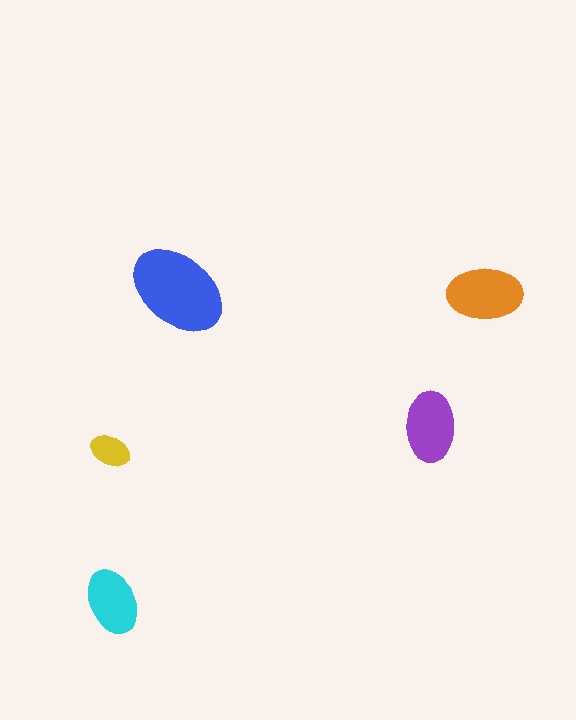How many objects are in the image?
There are 5 objects in the image.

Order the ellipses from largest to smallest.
the blue one, the orange one, the purple one, the cyan one, the yellow one.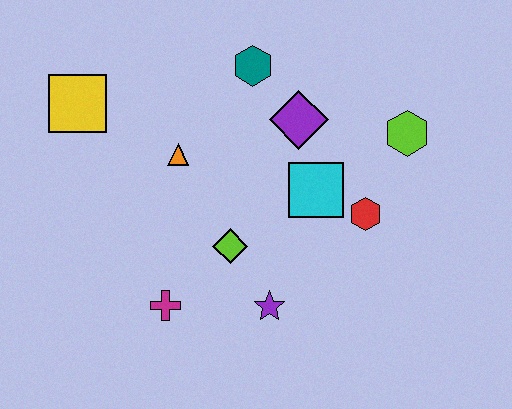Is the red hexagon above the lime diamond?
Yes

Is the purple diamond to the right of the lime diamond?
Yes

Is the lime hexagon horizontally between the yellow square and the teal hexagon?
No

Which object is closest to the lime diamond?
The purple star is closest to the lime diamond.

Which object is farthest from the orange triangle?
The lime hexagon is farthest from the orange triangle.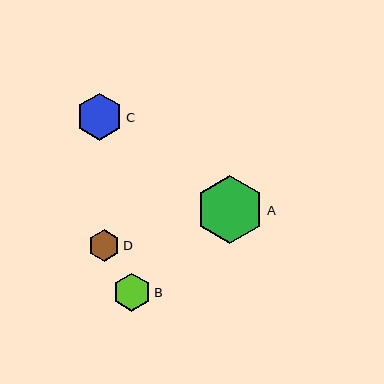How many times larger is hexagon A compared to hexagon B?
Hexagon A is approximately 1.8 times the size of hexagon B.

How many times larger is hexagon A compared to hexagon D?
Hexagon A is approximately 2.1 times the size of hexagon D.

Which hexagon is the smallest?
Hexagon D is the smallest with a size of approximately 32 pixels.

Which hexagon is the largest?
Hexagon A is the largest with a size of approximately 68 pixels.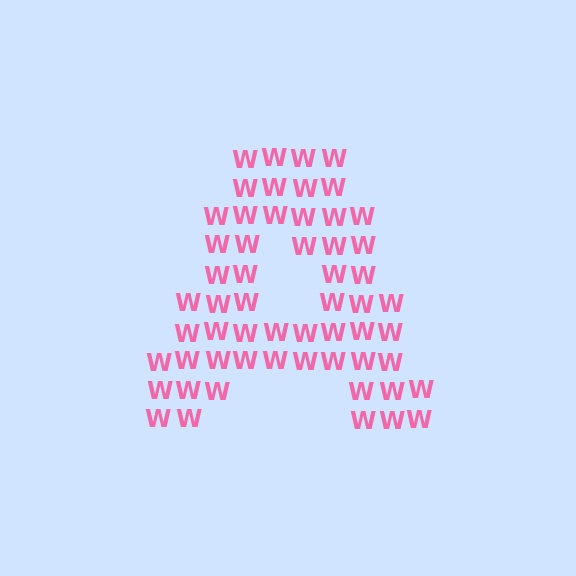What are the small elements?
The small elements are letter W's.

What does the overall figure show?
The overall figure shows the letter A.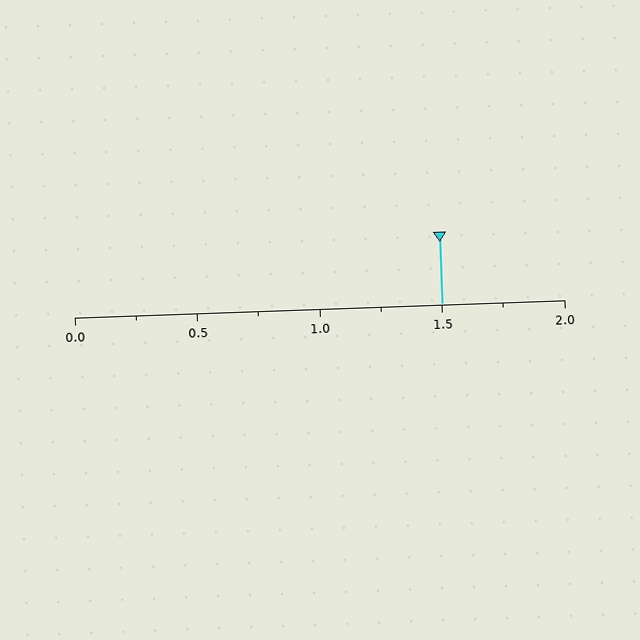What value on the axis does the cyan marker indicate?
The marker indicates approximately 1.5.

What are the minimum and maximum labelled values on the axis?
The axis runs from 0.0 to 2.0.